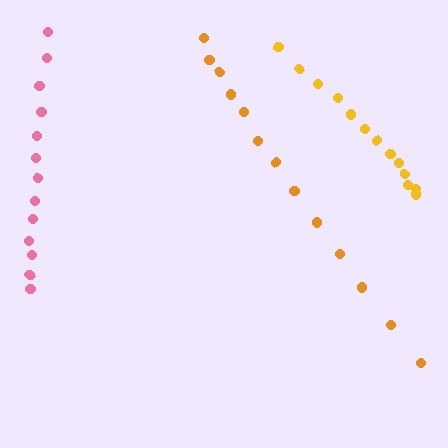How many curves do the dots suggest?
There are 3 distinct paths.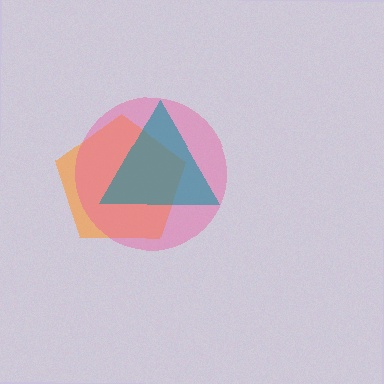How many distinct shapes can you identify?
There are 3 distinct shapes: an orange pentagon, a pink circle, a teal triangle.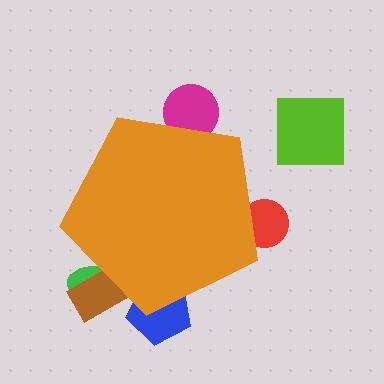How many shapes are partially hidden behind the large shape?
5 shapes are partially hidden.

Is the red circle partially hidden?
Yes, the red circle is partially hidden behind the orange pentagon.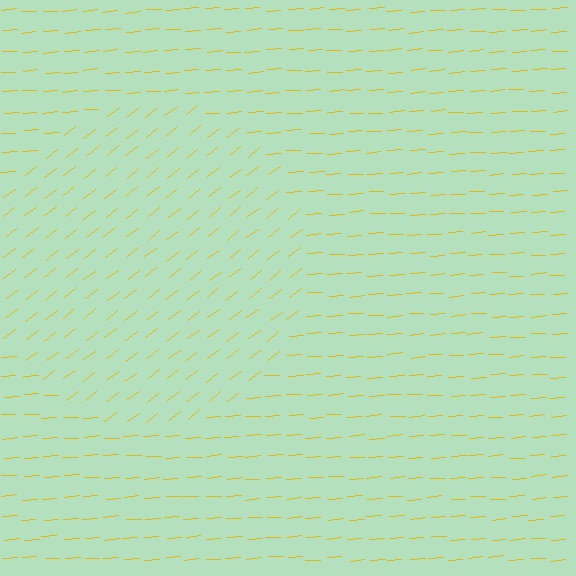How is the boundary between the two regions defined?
The boundary is defined purely by a change in line orientation (approximately 34 degrees difference). All lines are the same color and thickness.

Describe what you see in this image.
The image is filled with small yellow line segments. A circle region in the image has lines oriented differently from the surrounding lines, creating a visible texture boundary.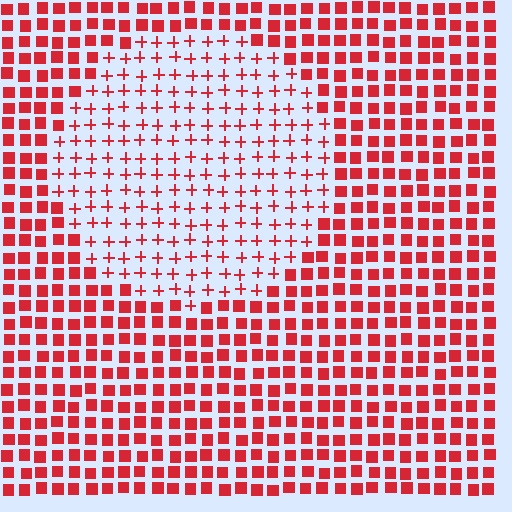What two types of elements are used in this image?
The image uses plus signs inside the circle region and squares outside it.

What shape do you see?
I see a circle.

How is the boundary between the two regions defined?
The boundary is defined by a change in element shape: plus signs inside vs. squares outside. All elements share the same color and spacing.